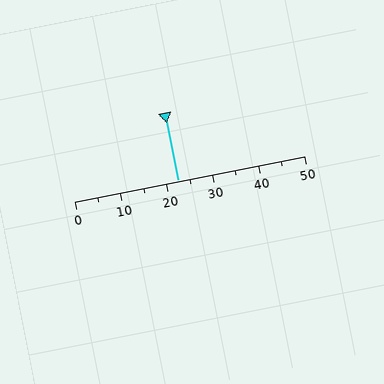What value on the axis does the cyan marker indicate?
The marker indicates approximately 22.5.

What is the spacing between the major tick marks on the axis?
The major ticks are spaced 10 apart.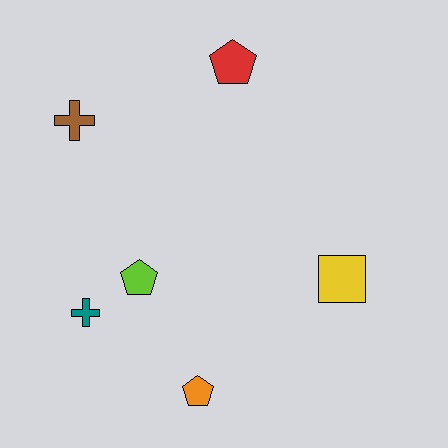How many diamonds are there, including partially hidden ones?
There are no diamonds.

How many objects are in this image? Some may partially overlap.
There are 6 objects.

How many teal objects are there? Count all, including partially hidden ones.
There is 1 teal object.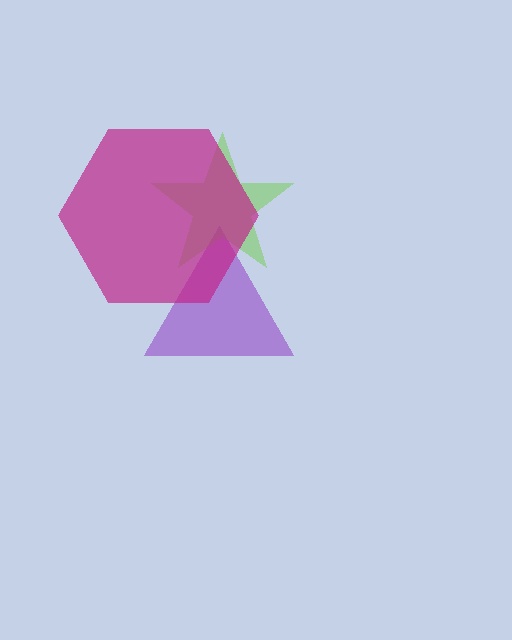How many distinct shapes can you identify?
There are 3 distinct shapes: a purple triangle, a lime star, a magenta hexagon.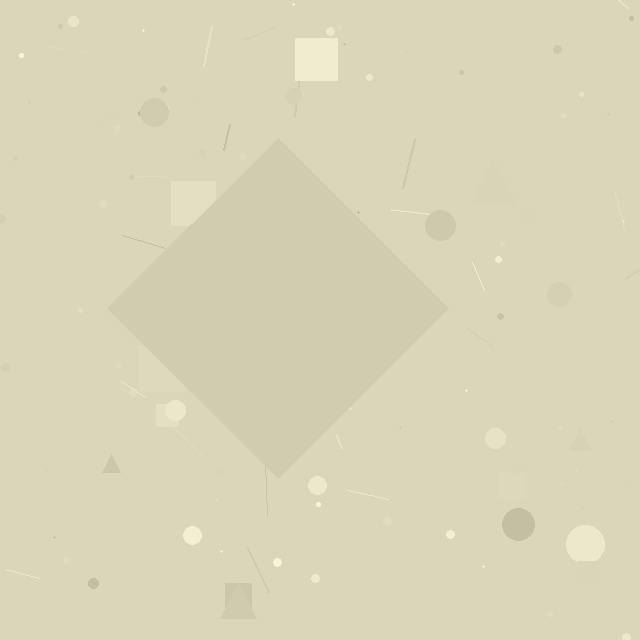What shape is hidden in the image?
A diamond is hidden in the image.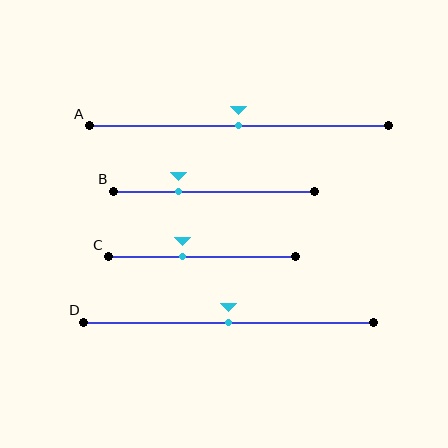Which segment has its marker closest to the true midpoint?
Segment A has its marker closest to the true midpoint.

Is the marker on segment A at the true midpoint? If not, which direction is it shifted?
Yes, the marker on segment A is at the true midpoint.